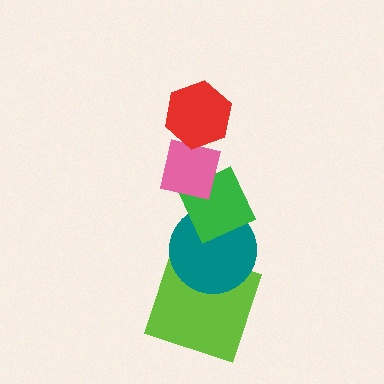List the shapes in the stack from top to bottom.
From top to bottom: the red hexagon, the pink square, the green diamond, the teal circle, the lime square.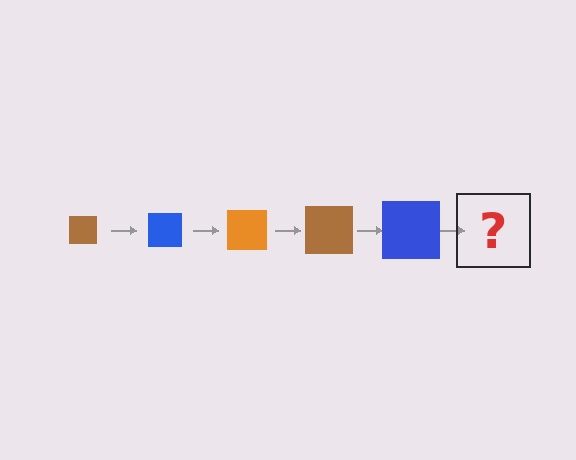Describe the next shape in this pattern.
It should be an orange square, larger than the previous one.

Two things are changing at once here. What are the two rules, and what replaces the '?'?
The two rules are that the square grows larger each step and the color cycles through brown, blue, and orange. The '?' should be an orange square, larger than the previous one.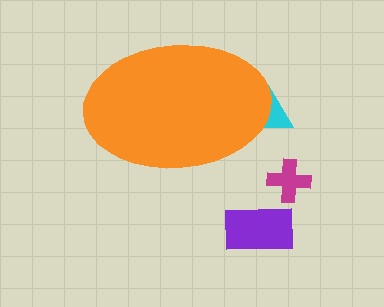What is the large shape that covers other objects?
An orange ellipse.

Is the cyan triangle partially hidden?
Yes, the cyan triangle is partially hidden behind the orange ellipse.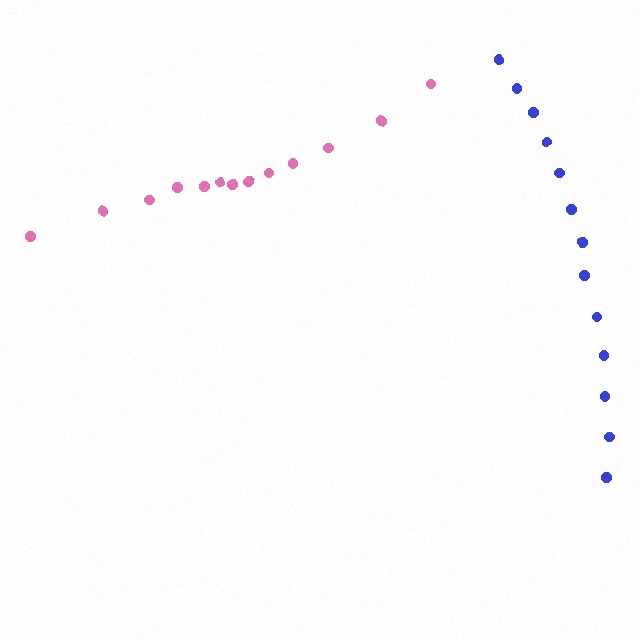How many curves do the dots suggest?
There are 2 distinct paths.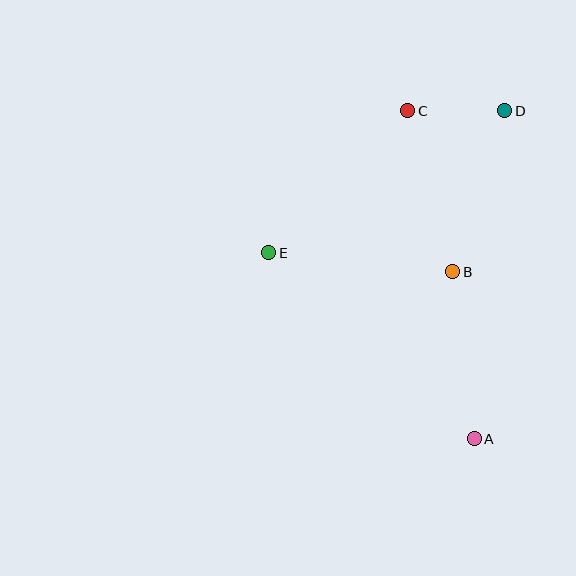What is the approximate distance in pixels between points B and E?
The distance between B and E is approximately 185 pixels.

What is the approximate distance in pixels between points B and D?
The distance between B and D is approximately 169 pixels.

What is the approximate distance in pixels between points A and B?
The distance between A and B is approximately 168 pixels.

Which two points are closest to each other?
Points C and D are closest to each other.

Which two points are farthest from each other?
Points A and C are farthest from each other.